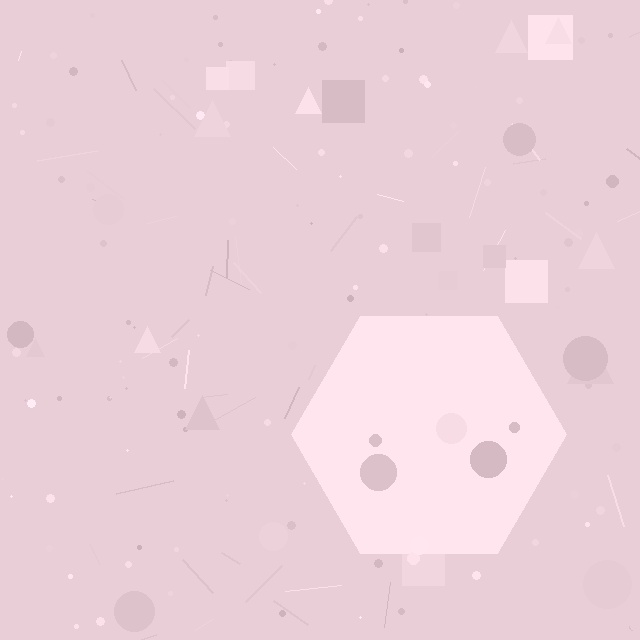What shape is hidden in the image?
A hexagon is hidden in the image.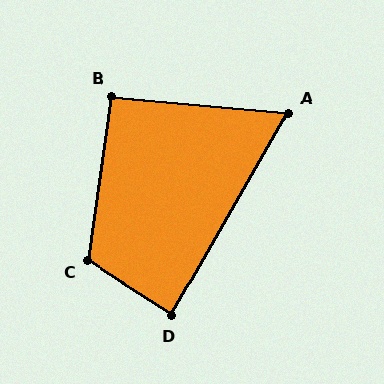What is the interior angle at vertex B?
Approximately 93 degrees (approximately right).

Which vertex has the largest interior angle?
C, at approximately 115 degrees.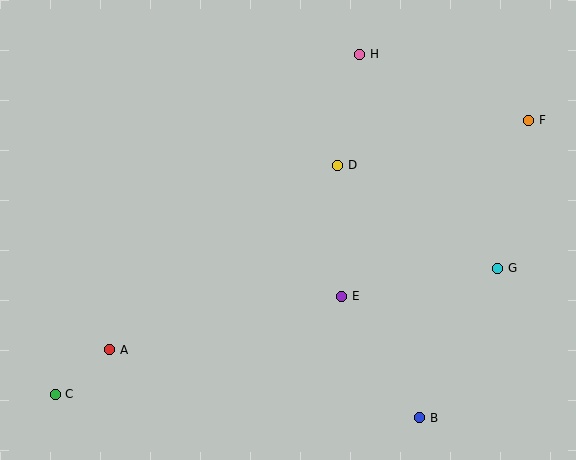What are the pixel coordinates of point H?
Point H is at (360, 54).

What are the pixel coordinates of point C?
Point C is at (55, 394).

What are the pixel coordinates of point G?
Point G is at (498, 268).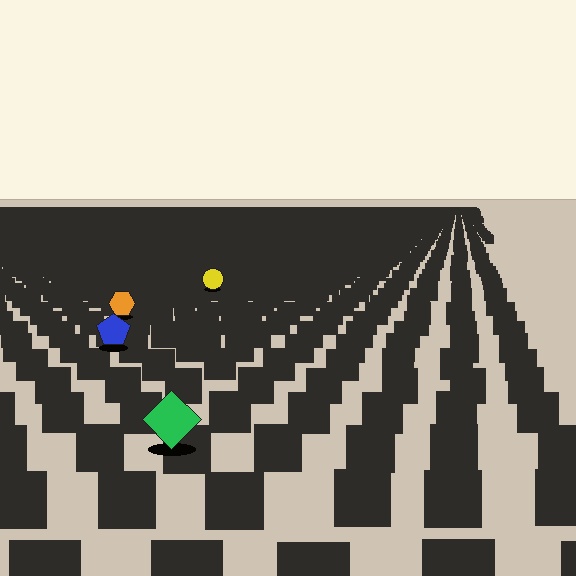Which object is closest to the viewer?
The green diamond is closest. The texture marks near it are larger and more spread out.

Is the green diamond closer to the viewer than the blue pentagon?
Yes. The green diamond is closer — you can tell from the texture gradient: the ground texture is coarser near it.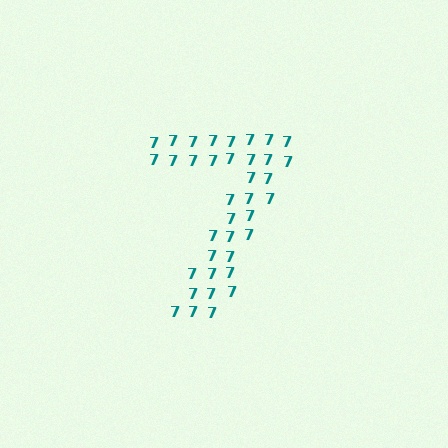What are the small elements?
The small elements are digit 7's.